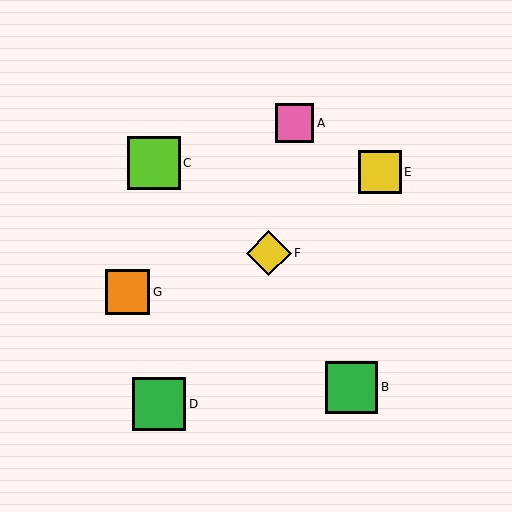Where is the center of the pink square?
The center of the pink square is at (294, 123).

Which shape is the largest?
The green square (labeled D) is the largest.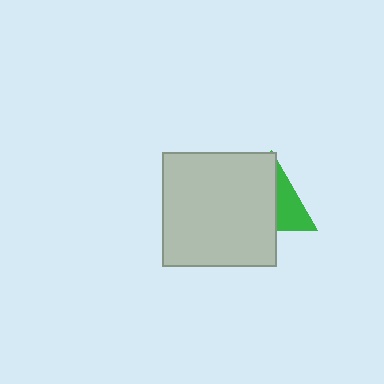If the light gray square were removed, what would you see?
You would see the complete green triangle.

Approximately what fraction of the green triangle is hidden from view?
Roughly 62% of the green triangle is hidden behind the light gray square.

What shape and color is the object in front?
The object in front is a light gray square.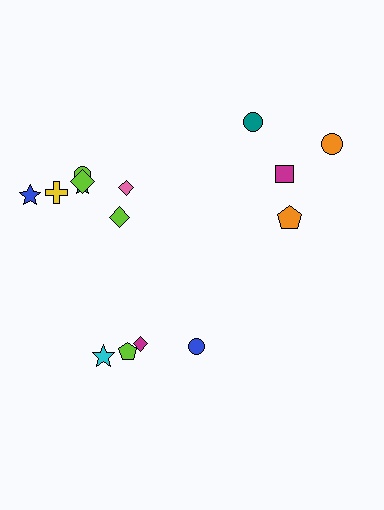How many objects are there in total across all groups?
There are 15 objects.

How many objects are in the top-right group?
There are 4 objects.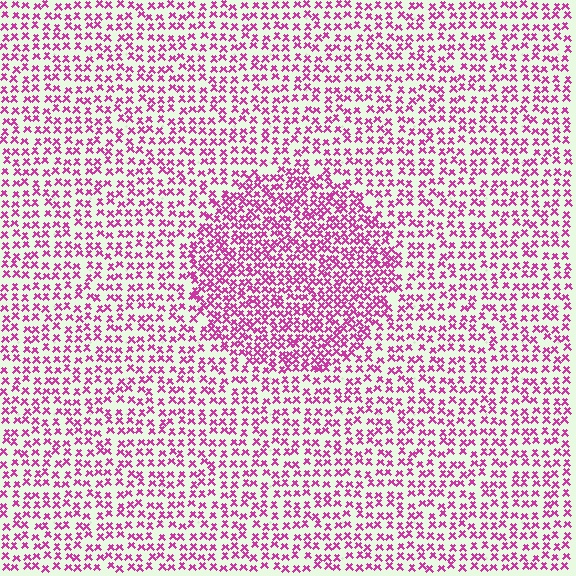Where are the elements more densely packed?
The elements are more densely packed inside the circle boundary.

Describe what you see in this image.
The image contains small magenta elements arranged at two different densities. A circle-shaped region is visible where the elements are more densely packed than the surrounding area.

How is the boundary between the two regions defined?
The boundary is defined by a change in element density (approximately 1.7x ratio). All elements are the same color, size, and shape.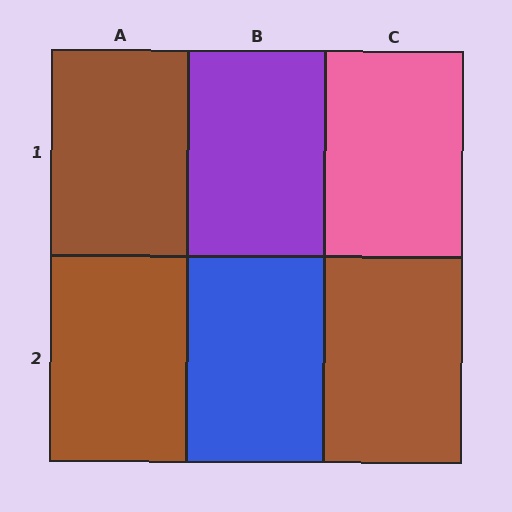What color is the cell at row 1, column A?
Brown.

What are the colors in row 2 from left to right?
Brown, blue, brown.